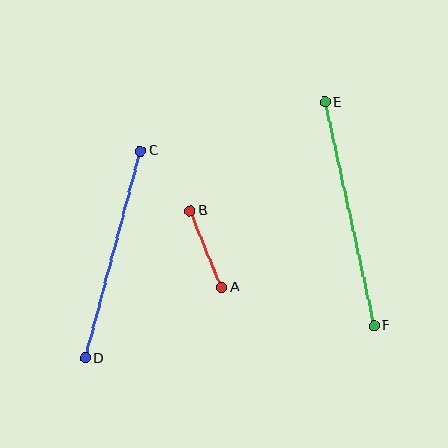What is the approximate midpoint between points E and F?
The midpoint is at approximately (349, 214) pixels.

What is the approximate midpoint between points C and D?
The midpoint is at approximately (113, 255) pixels.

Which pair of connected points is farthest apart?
Points E and F are farthest apart.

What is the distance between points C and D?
The distance is approximately 214 pixels.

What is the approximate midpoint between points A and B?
The midpoint is at approximately (206, 249) pixels.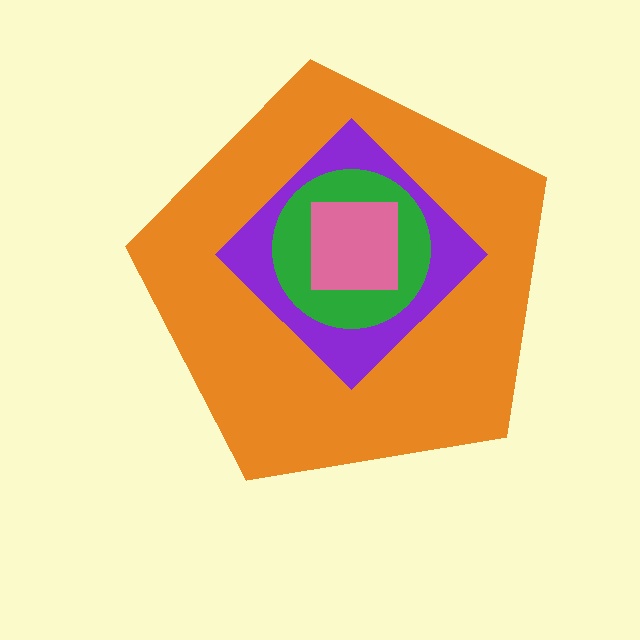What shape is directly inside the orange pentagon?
The purple diamond.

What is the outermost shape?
The orange pentagon.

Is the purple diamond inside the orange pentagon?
Yes.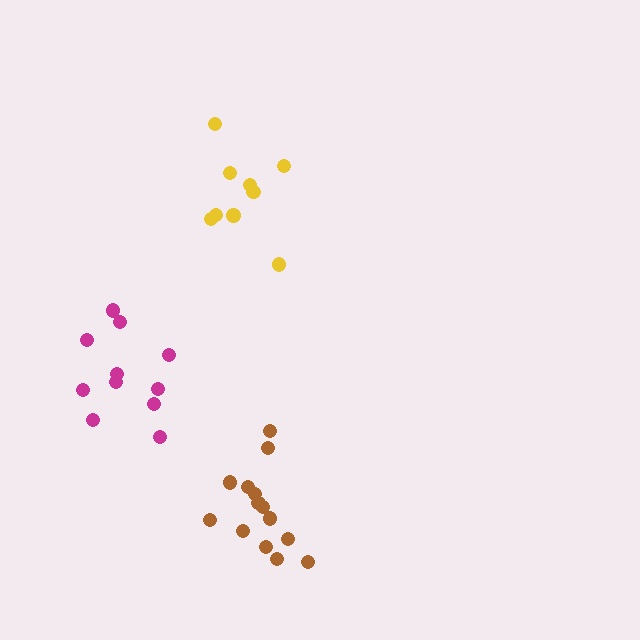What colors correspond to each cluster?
The clusters are colored: brown, yellow, magenta.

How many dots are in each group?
Group 1: 14 dots, Group 2: 9 dots, Group 3: 11 dots (34 total).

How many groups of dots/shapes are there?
There are 3 groups.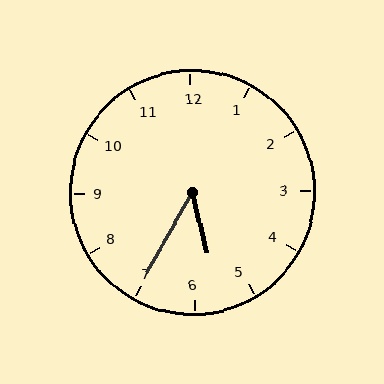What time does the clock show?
5:35.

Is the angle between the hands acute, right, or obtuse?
It is acute.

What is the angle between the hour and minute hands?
Approximately 42 degrees.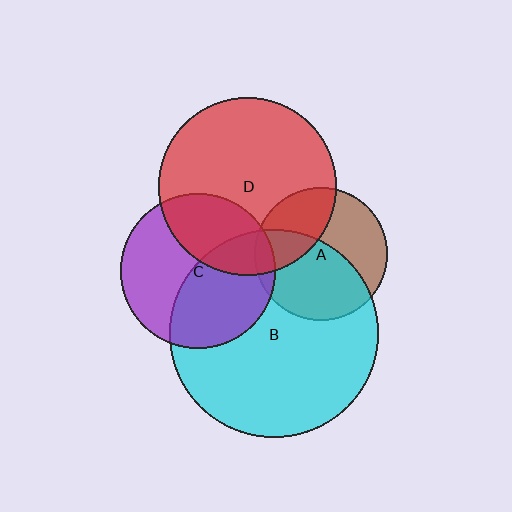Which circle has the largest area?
Circle B (cyan).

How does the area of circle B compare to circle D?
Approximately 1.4 times.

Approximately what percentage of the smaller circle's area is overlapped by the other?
Approximately 35%.